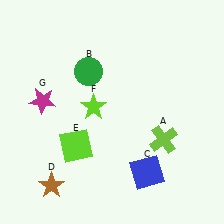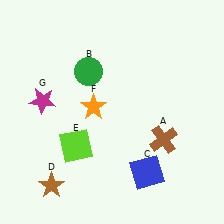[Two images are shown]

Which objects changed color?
A changed from lime to brown. F changed from lime to orange.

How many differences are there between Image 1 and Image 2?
There are 2 differences between the two images.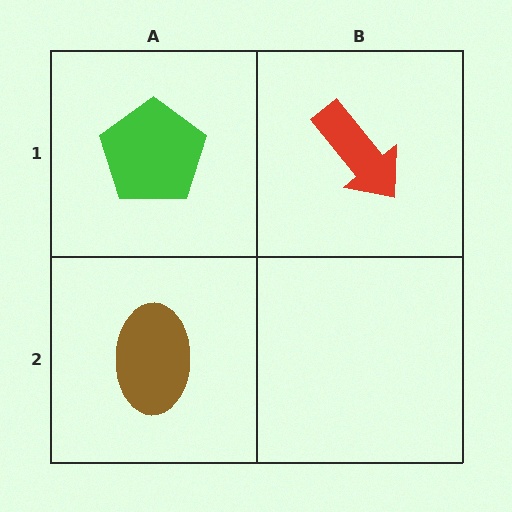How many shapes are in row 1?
2 shapes.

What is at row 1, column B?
A red arrow.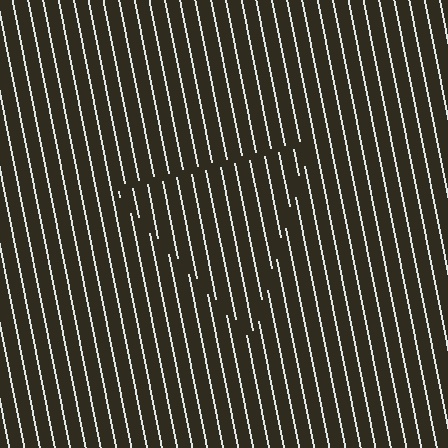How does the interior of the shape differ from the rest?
The interior of the shape contains the same grating, shifted by half a period — the contour is defined by the phase discontinuity where line-ends from the inner and outer gratings abut.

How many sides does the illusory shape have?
3 sides — the line-ends trace a triangle.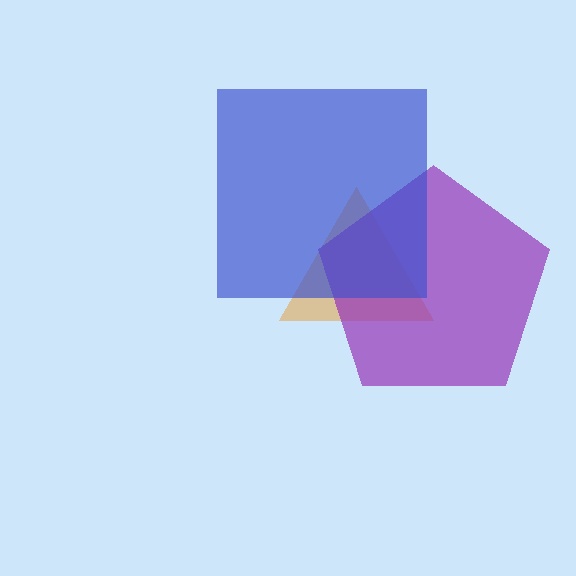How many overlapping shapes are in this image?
There are 3 overlapping shapes in the image.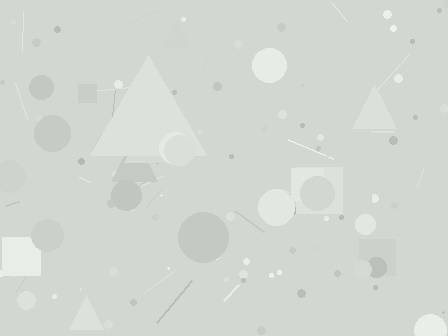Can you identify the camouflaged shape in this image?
The camouflaged shape is a triangle.